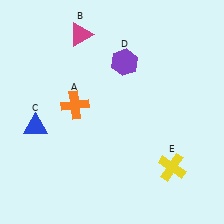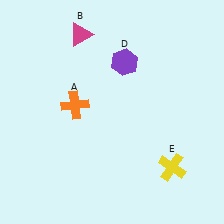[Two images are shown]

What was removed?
The blue triangle (C) was removed in Image 2.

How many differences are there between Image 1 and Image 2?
There is 1 difference between the two images.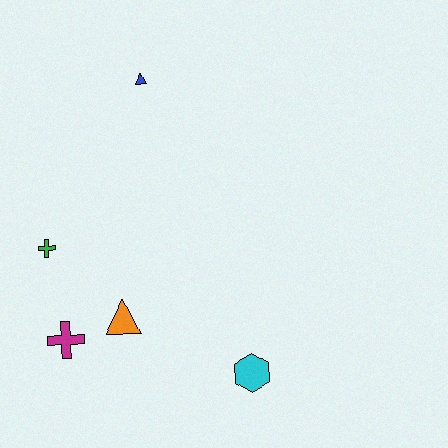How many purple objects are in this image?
There are no purple objects.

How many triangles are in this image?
There are 2 triangles.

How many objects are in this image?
There are 5 objects.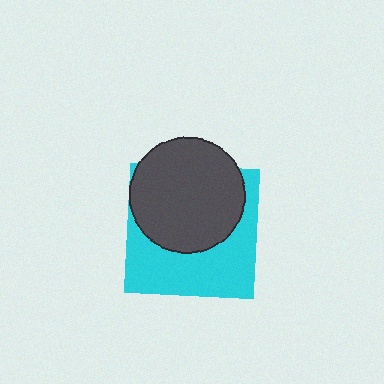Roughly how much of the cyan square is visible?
About half of it is visible (roughly 48%).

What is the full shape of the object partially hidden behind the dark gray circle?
The partially hidden object is a cyan square.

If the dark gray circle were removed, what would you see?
You would see the complete cyan square.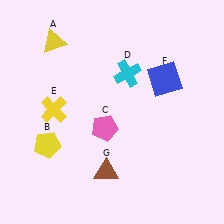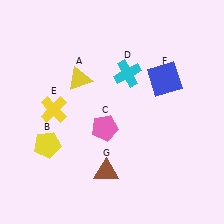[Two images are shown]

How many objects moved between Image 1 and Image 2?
1 object moved between the two images.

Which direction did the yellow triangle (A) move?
The yellow triangle (A) moved down.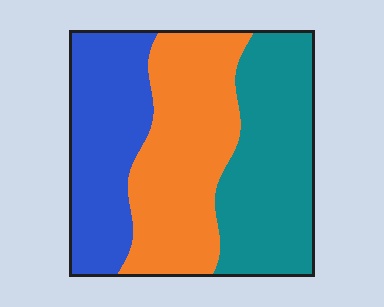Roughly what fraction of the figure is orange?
Orange covers 36% of the figure.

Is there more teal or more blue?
Teal.